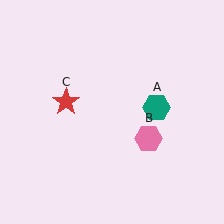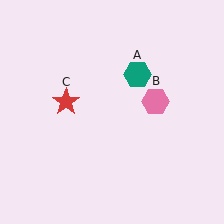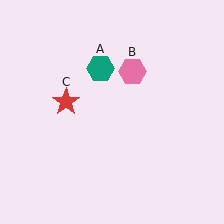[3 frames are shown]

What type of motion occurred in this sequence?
The teal hexagon (object A), pink hexagon (object B) rotated counterclockwise around the center of the scene.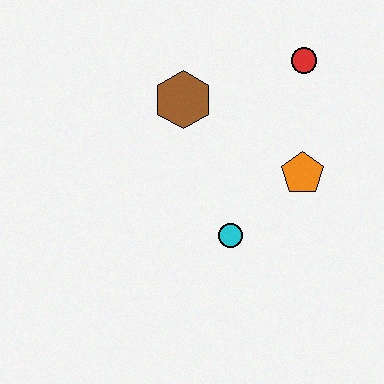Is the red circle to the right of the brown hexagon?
Yes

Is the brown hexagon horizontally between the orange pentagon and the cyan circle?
No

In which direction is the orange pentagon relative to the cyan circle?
The orange pentagon is to the right of the cyan circle.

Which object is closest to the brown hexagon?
The red circle is closest to the brown hexagon.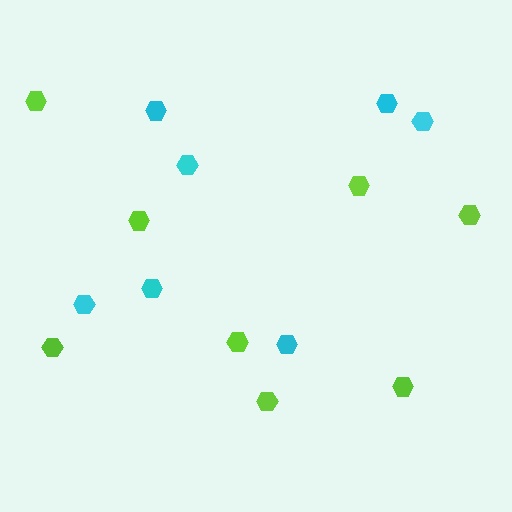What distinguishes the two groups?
There are 2 groups: one group of cyan hexagons (7) and one group of lime hexagons (8).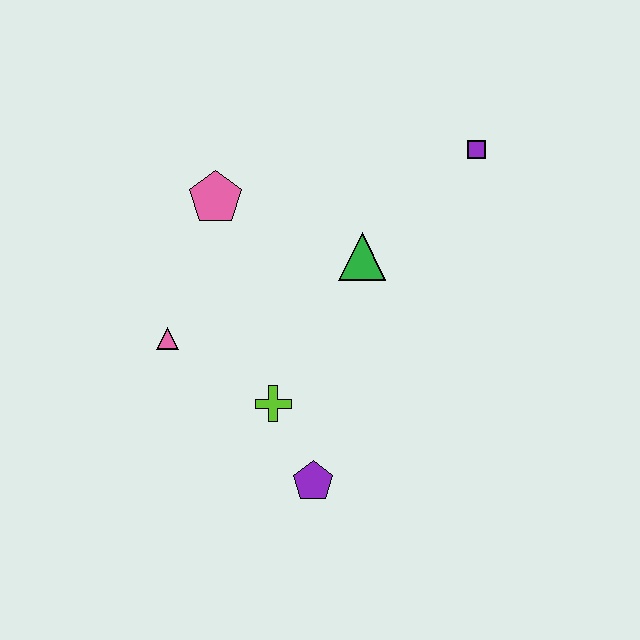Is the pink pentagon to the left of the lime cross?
Yes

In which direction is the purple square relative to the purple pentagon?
The purple square is above the purple pentagon.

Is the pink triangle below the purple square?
Yes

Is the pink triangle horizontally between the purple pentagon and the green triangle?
No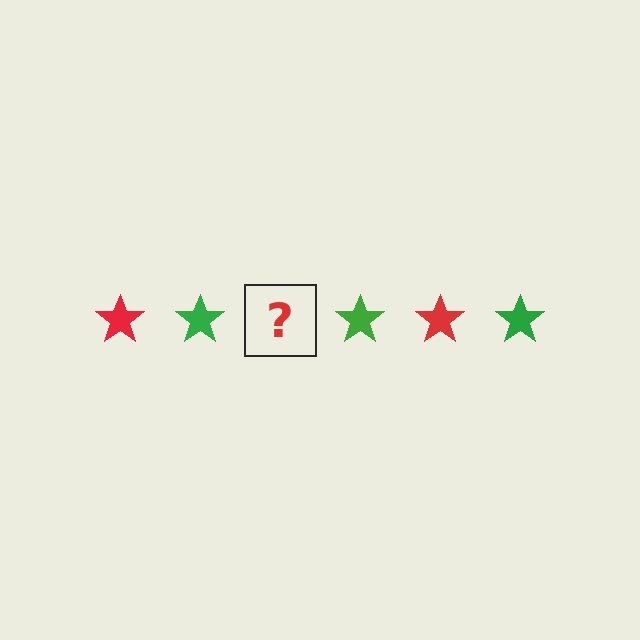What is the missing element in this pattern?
The missing element is a red star.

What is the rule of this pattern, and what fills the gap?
The rule is that the pattern cycles through red, green stars. The gap should be filled with a red star.